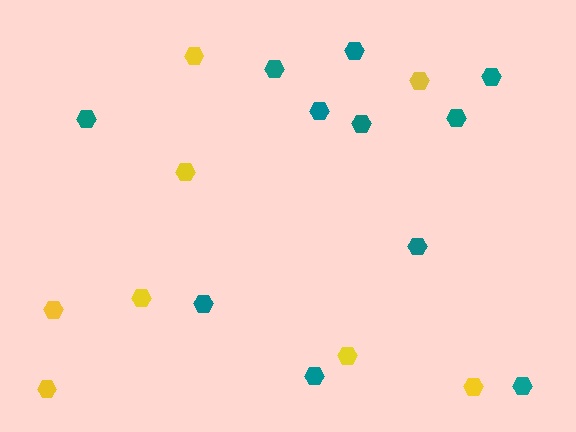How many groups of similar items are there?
There are 2 groups: one group of yellow hexagons (8) and one group of teal hexagons (11).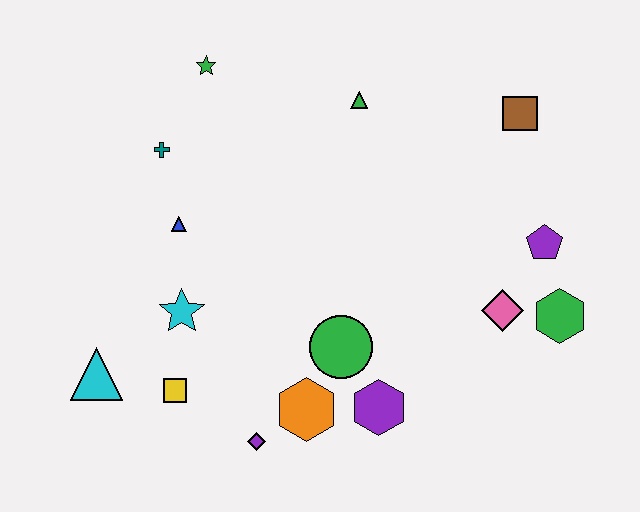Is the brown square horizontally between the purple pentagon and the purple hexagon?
Yes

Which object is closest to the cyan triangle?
The yellow square is closest to the cyan triangle.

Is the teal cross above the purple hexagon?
Yes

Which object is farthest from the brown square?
The cyan triangle is farthest from the brown square.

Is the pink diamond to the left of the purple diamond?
No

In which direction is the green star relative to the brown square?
The green star is to the left of the brown square.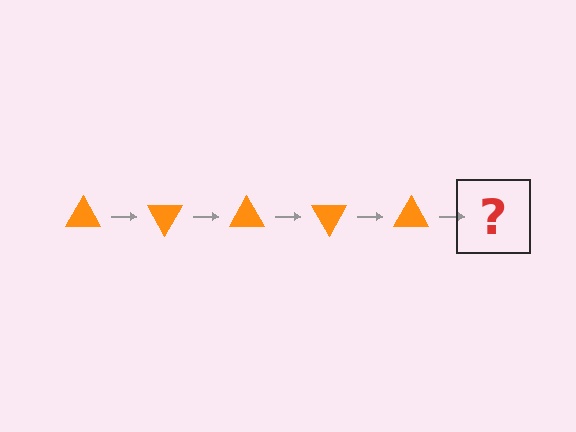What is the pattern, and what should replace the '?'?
The pattern is that the triangle rotates 60 degrees each step. The '?' should be an orange triangle rotated 300 degrees.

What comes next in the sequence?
The next element should be an orange triangle rotated 300 degrees.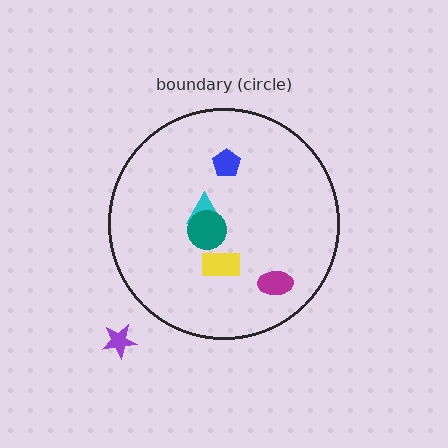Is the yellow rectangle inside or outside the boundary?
Inside.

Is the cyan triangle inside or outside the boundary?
Inside.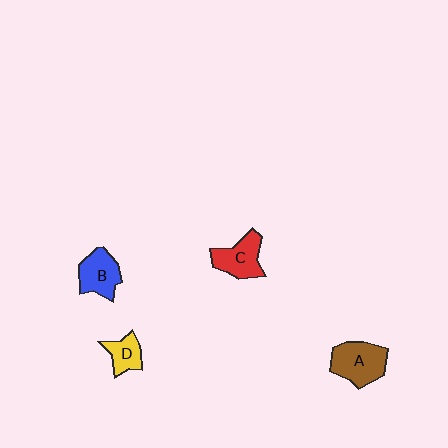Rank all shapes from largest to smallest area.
From largest to smallest: A (brown), C (red), B (blue), D (yellow).